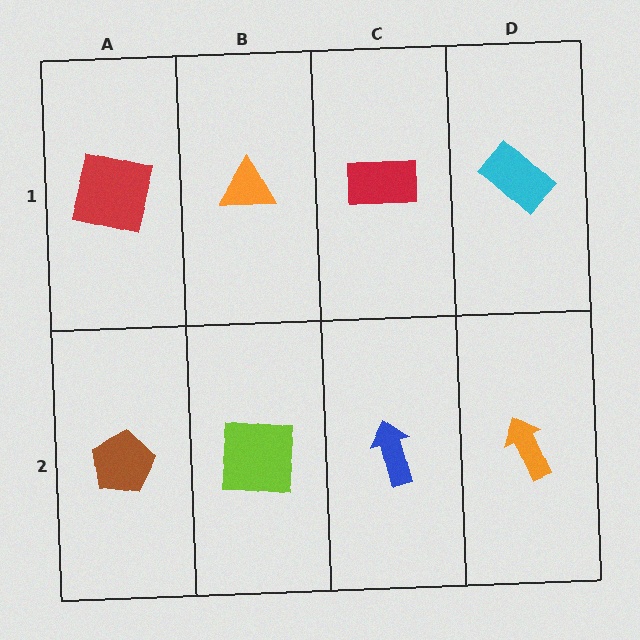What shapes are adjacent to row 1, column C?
A blue arrow (row 2, column C), an orange triangle (row 1, column B), a cyan rectangle (row 1, column D).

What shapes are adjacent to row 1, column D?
An orange arrow (row 2, column D), a red rectangle (row 1, column C).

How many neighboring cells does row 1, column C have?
3.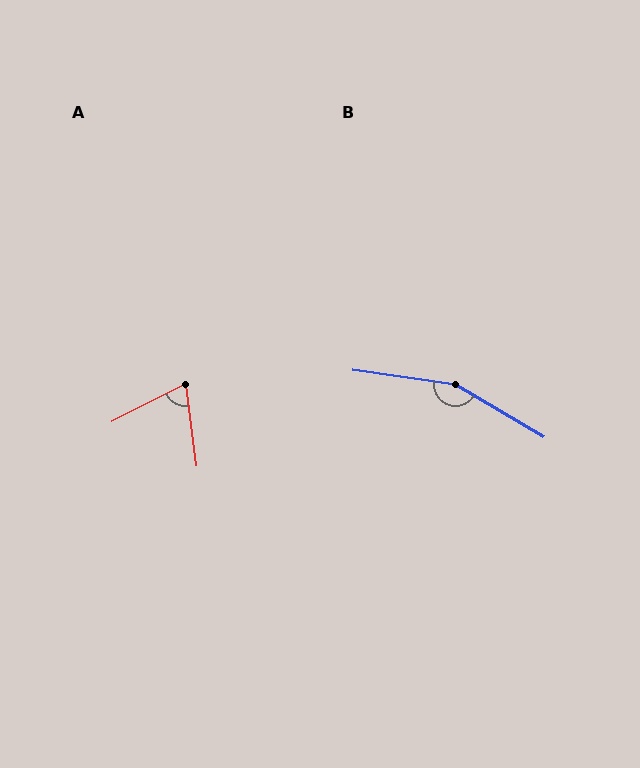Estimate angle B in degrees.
Approximately 158 degrees.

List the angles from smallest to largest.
A (70°), B (158°).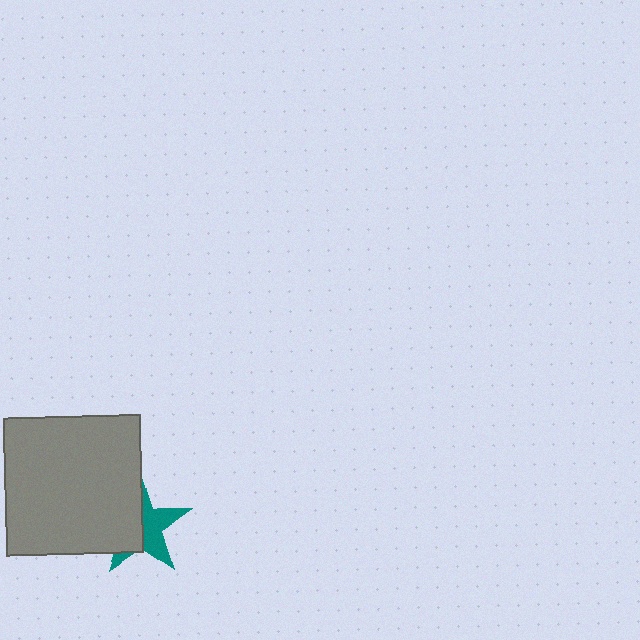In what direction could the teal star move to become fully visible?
The teal star could move right. That would shift it out from behind the gray square entirely.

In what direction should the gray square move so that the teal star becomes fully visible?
The gray square should move left. That is the shortest direction to clear the overlap and leave the teal star fully visible.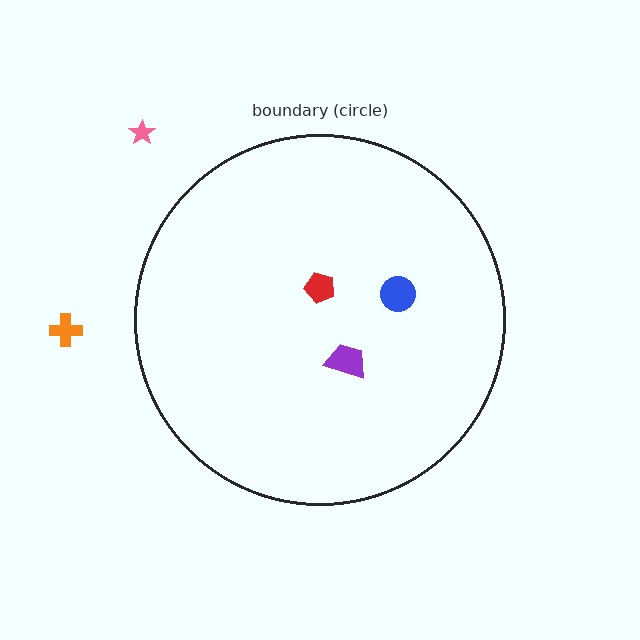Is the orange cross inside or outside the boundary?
Outside.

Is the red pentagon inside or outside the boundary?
Inside.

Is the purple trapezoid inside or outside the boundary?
Inside.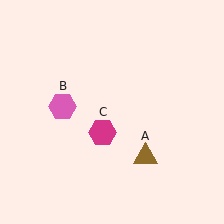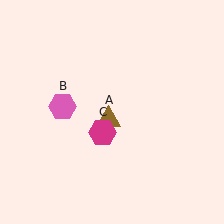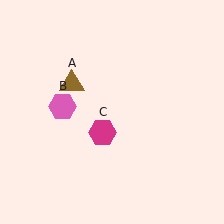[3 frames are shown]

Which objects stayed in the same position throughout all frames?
Pink hexagon (object B) and magenta hexagon (object C) remained stationary.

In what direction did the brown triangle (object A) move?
The brown triangle (object A) moved up and to the left.